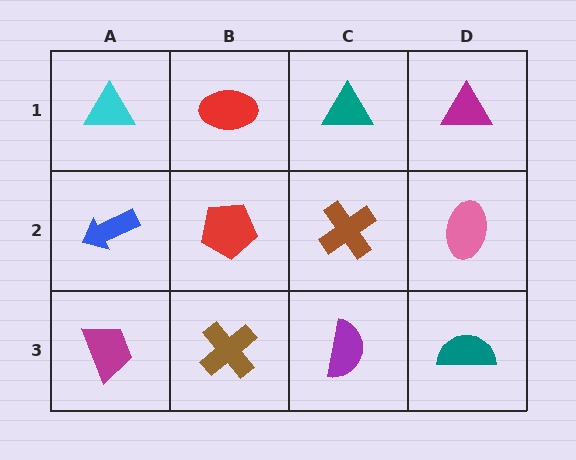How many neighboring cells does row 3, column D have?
2.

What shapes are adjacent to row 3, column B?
A red pentagon (row 2, column B), a magenta trapezoid (row 3, column A), a purple semicircle (row 3, column C).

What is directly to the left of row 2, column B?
A blue arrow.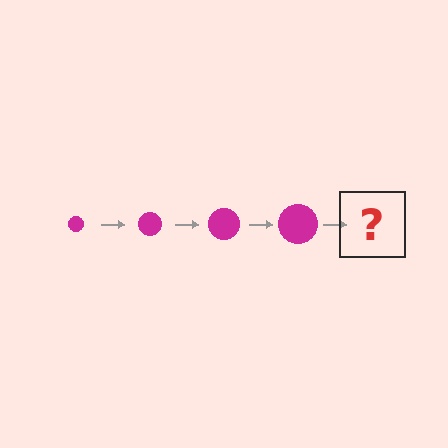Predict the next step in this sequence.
The next step is a magenta circle, larger than the previous one.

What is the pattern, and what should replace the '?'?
The pattern is that the circle gets progressively larger each step. The '?' should be a magenta circle, larger than the previous one.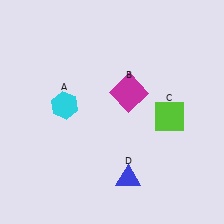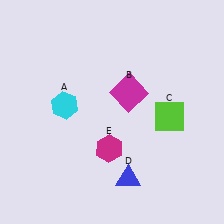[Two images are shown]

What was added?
A magenta hexagon (E) was added in Image 2.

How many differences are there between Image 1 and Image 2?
There is 1 difference between the two images.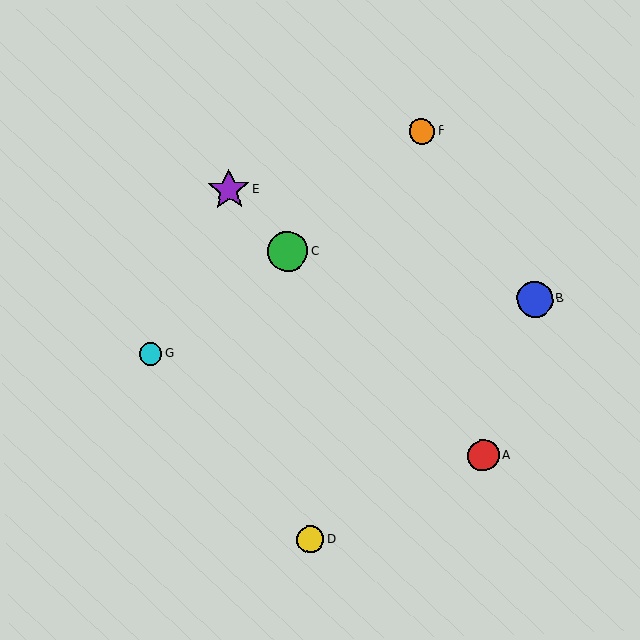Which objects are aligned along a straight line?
Objects A, C, E are aligned along a straight line.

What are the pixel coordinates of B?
Object B is at (535, 299).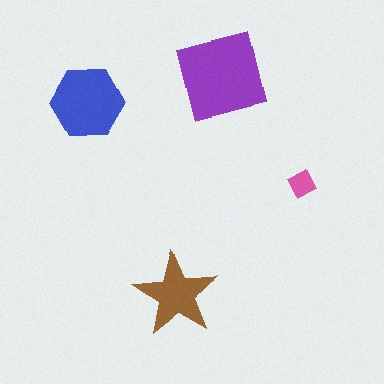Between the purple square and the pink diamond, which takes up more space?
The purple square.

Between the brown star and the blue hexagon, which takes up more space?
The blue hexagon.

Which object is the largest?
The purple square.